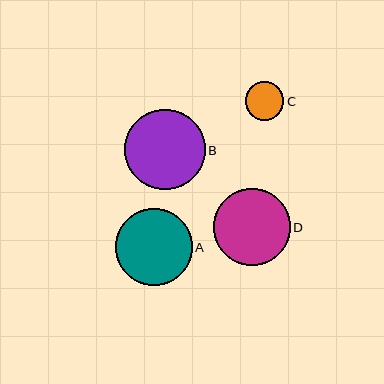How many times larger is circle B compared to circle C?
Circle B is approximately 2.1 times the size of circle C.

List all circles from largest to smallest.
From largest to smallest: B, D, A, C.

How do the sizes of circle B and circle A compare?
Circle B and circle A are approximately the same size.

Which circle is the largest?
Circle B is the largest with a size of approximately 80 pixels.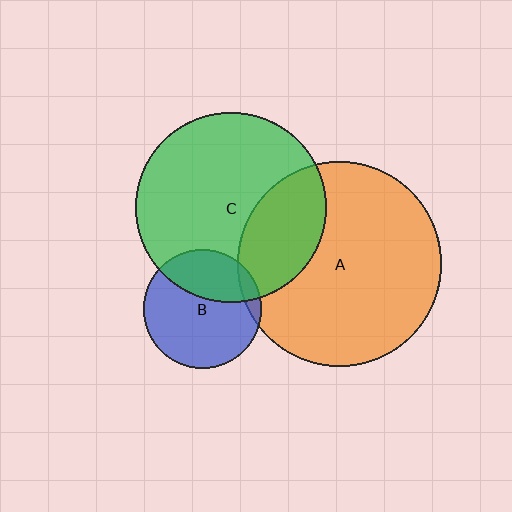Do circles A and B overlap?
Yes.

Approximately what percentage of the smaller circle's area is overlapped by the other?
Approximately 5%.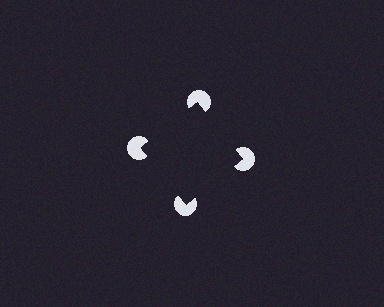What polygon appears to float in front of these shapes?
An illusory square — its edges are inferred from the aligned wedge cuts in the pac-man discs, not physically drawn.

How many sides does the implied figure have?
4 sides.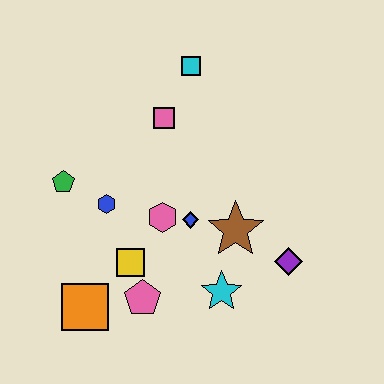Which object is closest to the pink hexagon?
The blue diamond is closest to the pink hexagon.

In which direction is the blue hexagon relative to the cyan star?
The blue hexagon is to the left of the cyan star.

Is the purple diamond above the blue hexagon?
No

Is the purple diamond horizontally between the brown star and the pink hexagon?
No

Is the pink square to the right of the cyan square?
No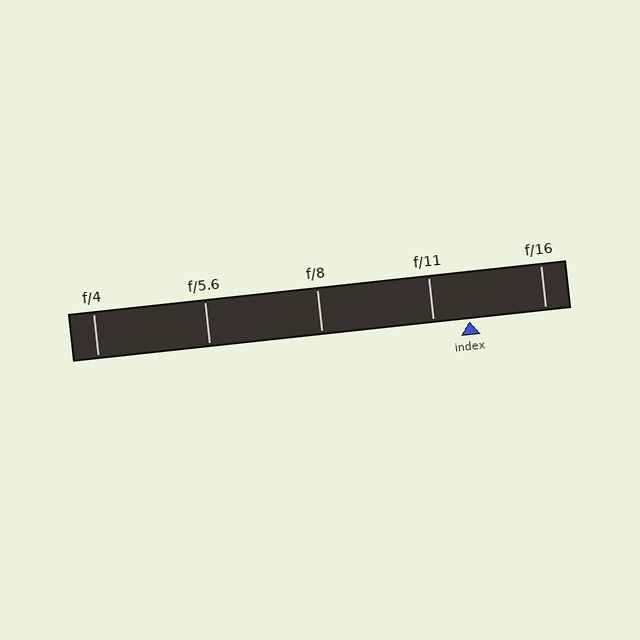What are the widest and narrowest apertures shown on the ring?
The widest aperture shown is f/4 and the narrowest is f/16.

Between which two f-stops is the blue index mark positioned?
The index mark is between f/11 and f/16.